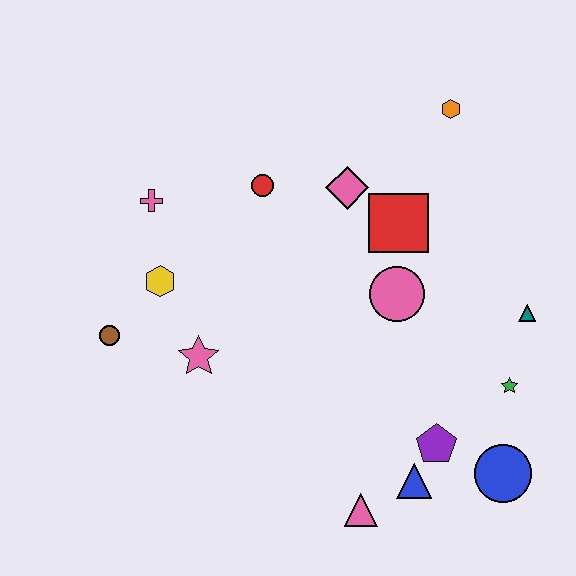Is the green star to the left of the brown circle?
No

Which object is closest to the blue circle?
The purple pentagon is closest to the blue circle.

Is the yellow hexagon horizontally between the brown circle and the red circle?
Yes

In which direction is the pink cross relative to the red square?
The pink cross is to the left of the red square.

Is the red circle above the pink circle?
Yes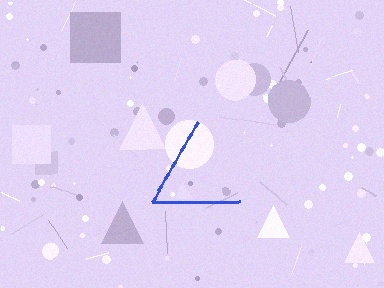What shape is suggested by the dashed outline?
The dashed outline suggests a triangle.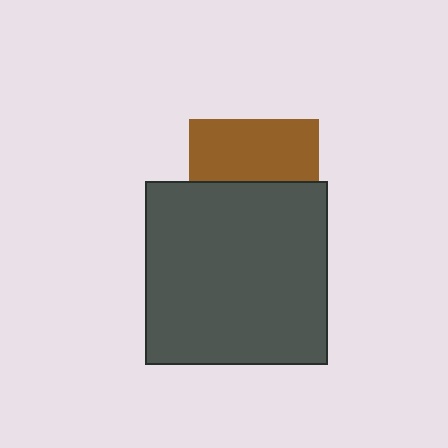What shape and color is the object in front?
The object in front is a dark gray square.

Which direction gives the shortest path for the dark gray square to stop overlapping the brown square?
Moving down gives the shortest separation.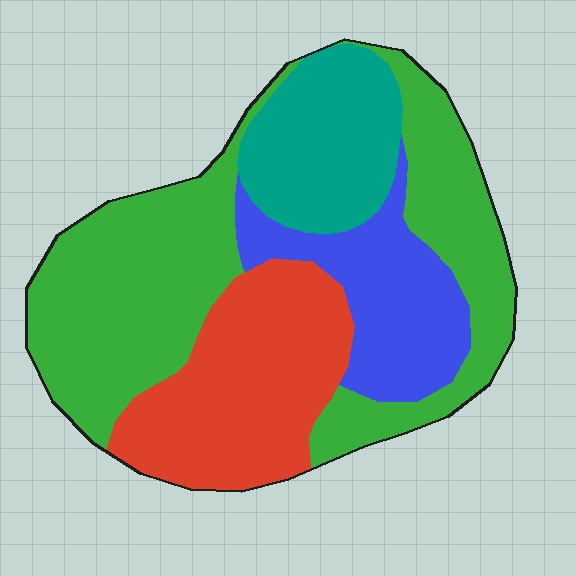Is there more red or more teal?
Red.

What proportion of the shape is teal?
Teal covers roughly 15% of the shape.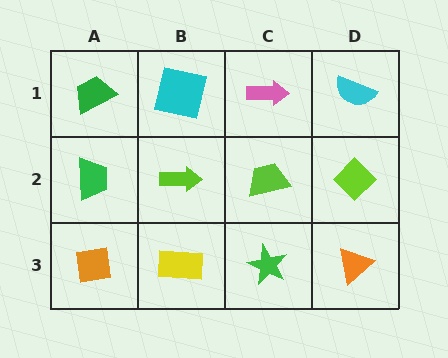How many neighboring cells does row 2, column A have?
3.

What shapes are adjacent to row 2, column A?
A green trapezoid (row 1, column A), an orange square (row 3, column A), a lime arrow (row 2, column B).